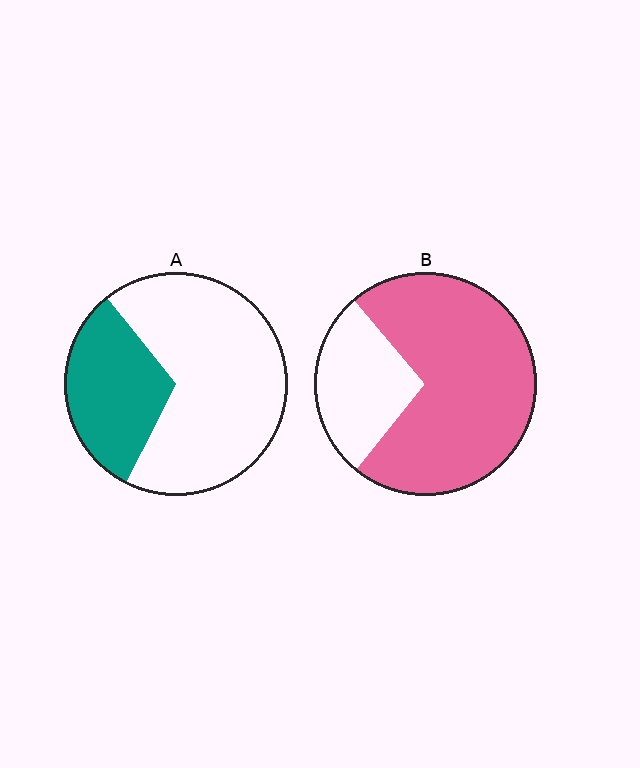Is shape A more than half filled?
No.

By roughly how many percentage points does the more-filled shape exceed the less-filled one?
By roughly 40 percentage points (B over A).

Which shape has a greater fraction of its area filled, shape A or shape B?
Shape B.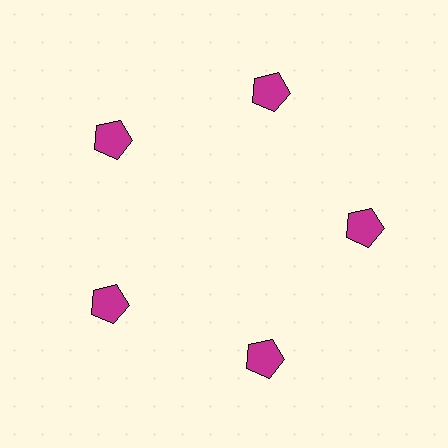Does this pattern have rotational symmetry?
Yes, this pattern has 5-fold rotational symmetry. It looks the same after rotating 72 degrees around the center.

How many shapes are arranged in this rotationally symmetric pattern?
There are 5 shapes, arranged in 5 groups of 1.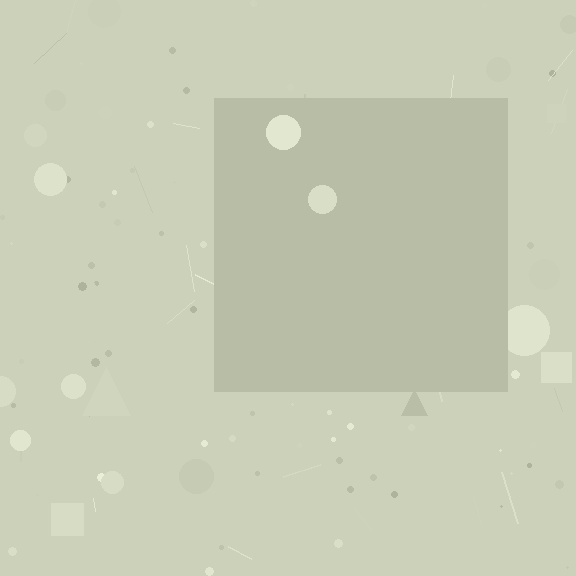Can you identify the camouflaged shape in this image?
The camouflaged shape is a square.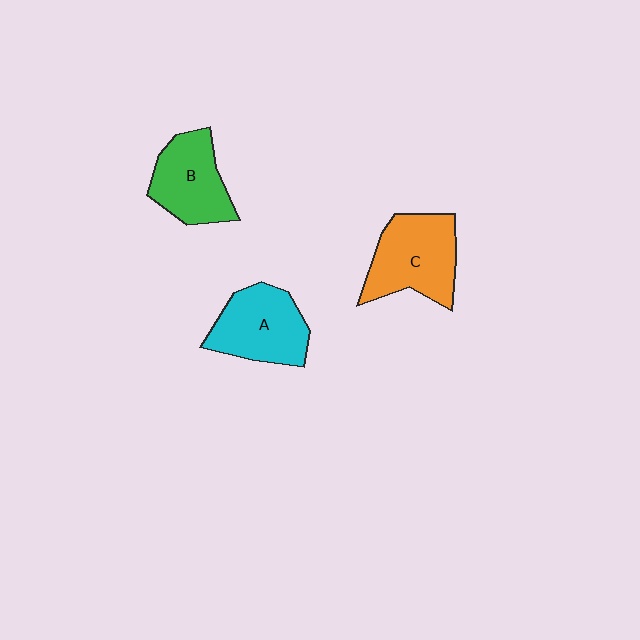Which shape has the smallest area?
Shape B (green).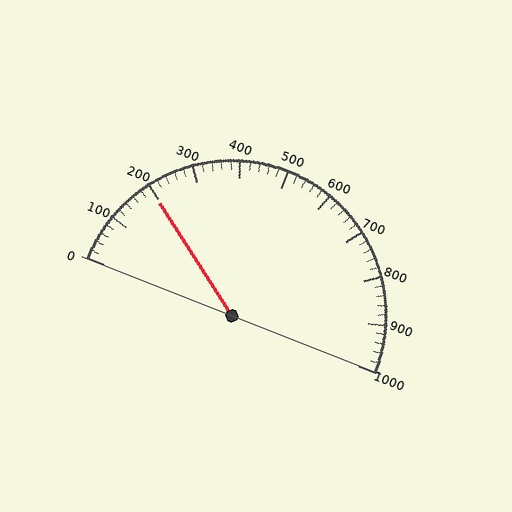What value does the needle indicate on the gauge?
The needle indicates approximately 200.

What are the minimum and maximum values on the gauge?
The gauge ranges from 0 to 1000.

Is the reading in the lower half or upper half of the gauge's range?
The reading is in the lower half of the range (0 to 1000).